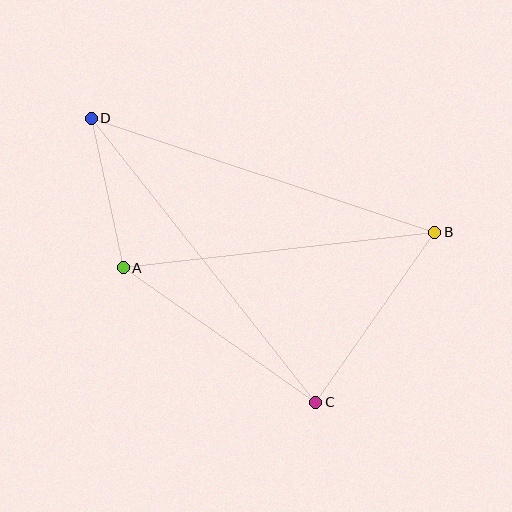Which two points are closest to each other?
Points A and D are closest to each other.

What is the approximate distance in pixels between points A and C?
The distance between A and C is approximately 235 pixels.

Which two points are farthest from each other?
Points C and D are farthest from each other.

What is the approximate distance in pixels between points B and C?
The distance between B and C is approximately 208 pixels.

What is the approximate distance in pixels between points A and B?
The distance between A and B is approximately 313 pixels.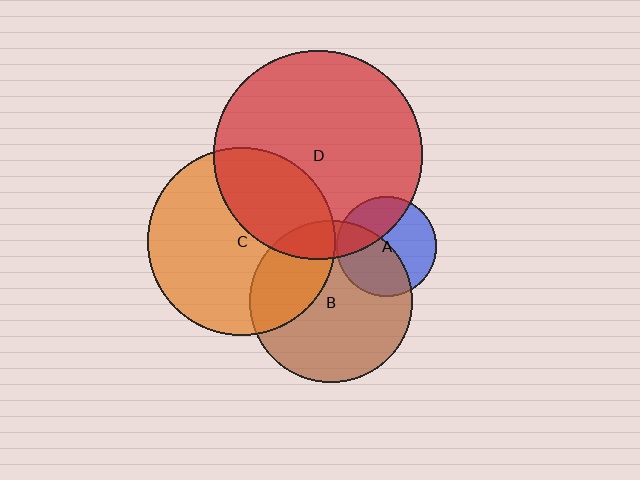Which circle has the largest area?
Circle D (red).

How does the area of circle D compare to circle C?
Approximately 1.2 times.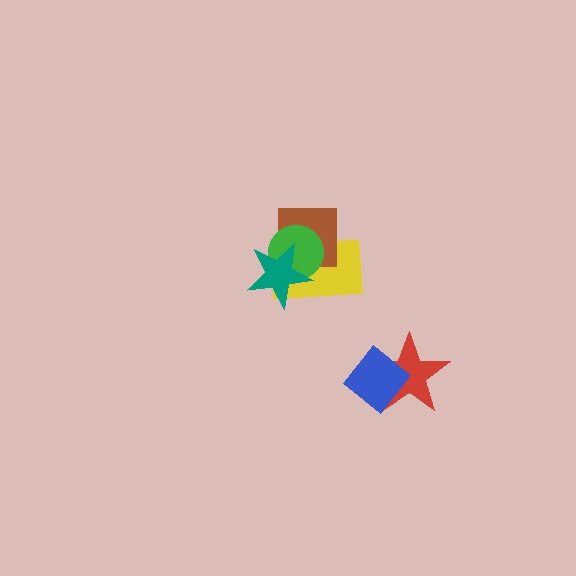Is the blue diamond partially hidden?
No, no other shape covers it.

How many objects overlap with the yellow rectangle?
3 objects overlap with the yellow rectangle.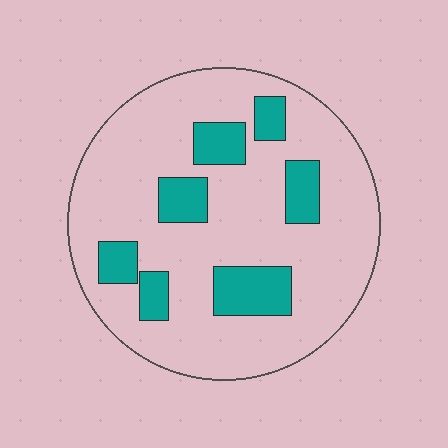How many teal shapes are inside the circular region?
7.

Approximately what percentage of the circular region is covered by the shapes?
Approximately 20%.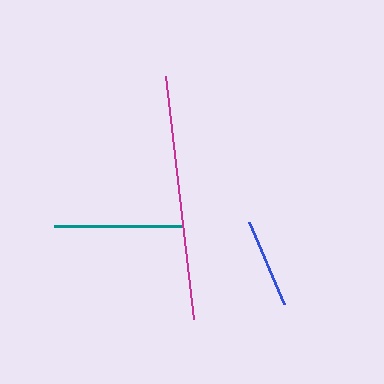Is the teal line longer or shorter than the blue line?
The teal line is longer than the blue line.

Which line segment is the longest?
The magenta line is the longest at approximately 244 pixels.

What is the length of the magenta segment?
The magenta segment is approximately 244 pixels long.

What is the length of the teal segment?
The teal segment is approximately 127 pixels long.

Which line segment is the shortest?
The blue line is the shortest at approximately 89 pixels.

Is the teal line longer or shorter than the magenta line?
The magenta line is longer than the teal line.